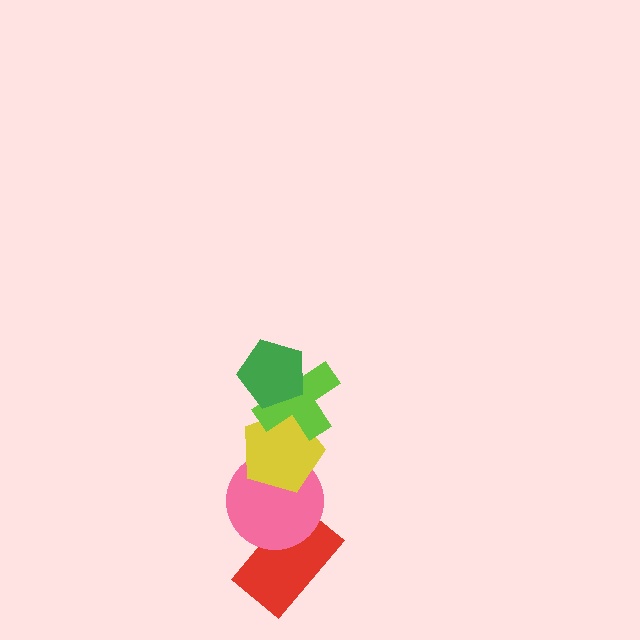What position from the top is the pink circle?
The pink circle is 4th from the top.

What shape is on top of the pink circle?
The yellow pentagon is on top of the pink circle.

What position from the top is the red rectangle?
The red rectangle is 5th from the top.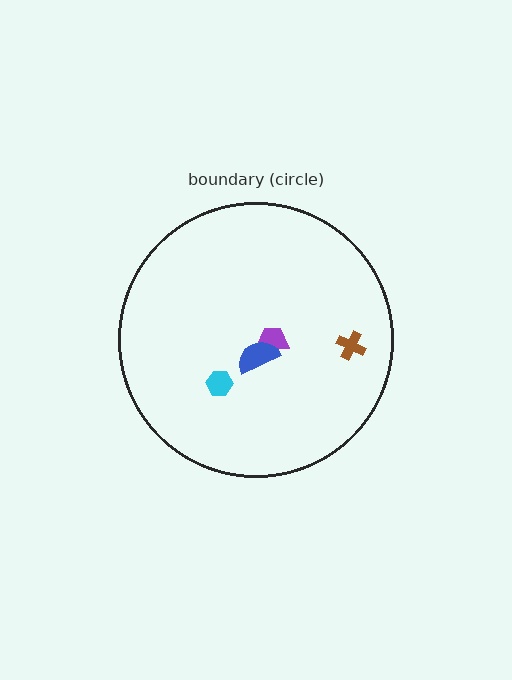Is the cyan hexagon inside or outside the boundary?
Inside.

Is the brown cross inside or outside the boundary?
Inside.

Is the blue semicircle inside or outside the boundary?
Inside.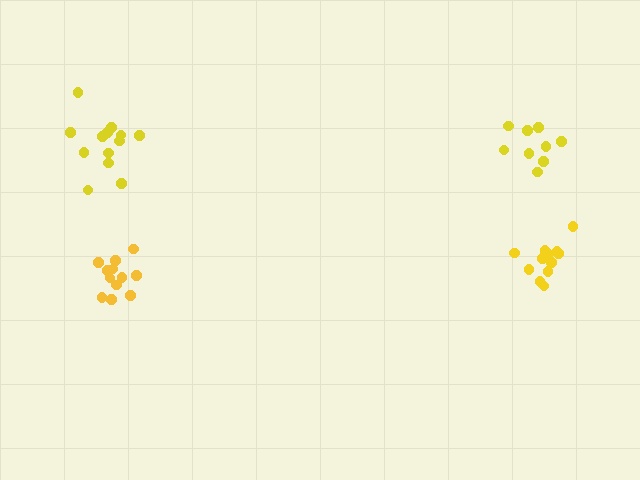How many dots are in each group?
Group 1: 13 dots, Group 2: 12 dots, Group 3: 14 dots, Group 4: 9 dots (48 total).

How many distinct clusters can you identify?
There are 4 distinct clusters.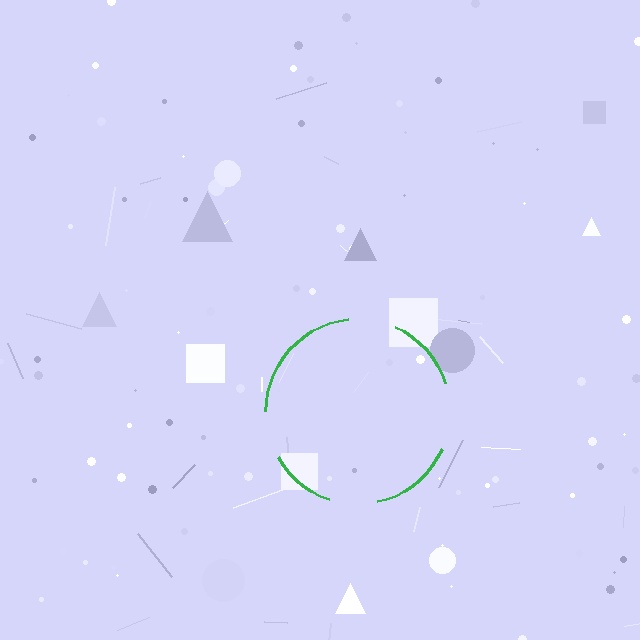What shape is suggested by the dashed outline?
The dashed outline suggests a circle.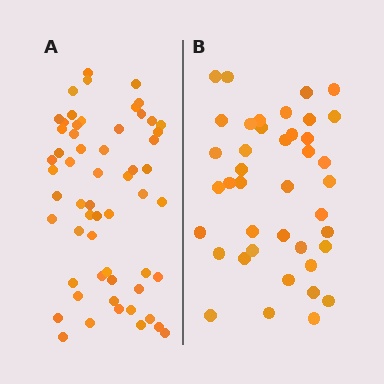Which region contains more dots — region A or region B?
Region A (the left region) has more dots.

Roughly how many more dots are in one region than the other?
Region A has approximately 15 more dots than region B.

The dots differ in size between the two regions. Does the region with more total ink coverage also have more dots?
No. Region B has more total ink coverage because its dots are larger, but region A actually contains more individual dots. Total area can be misleading — the number of items is what matters here.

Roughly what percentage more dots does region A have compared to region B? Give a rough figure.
About 40% more.